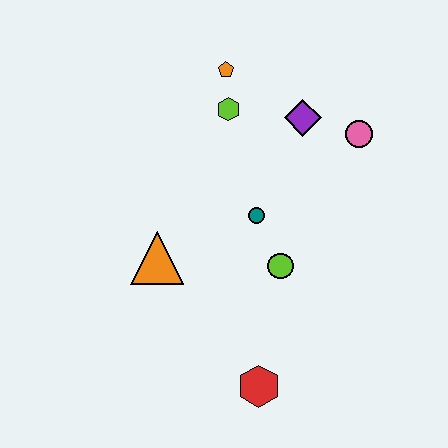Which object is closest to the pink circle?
The purple diamond is closest to the pink circle.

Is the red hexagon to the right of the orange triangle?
Yes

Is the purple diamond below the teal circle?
No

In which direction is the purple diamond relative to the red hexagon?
The purple diamond is above the red hexagon.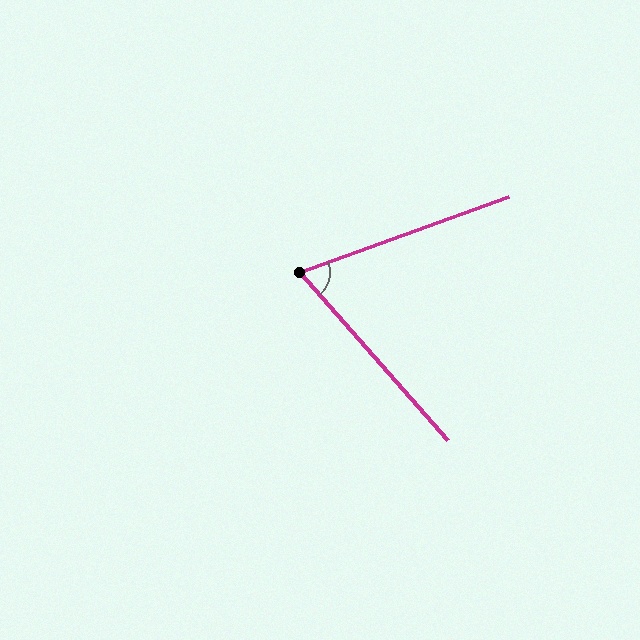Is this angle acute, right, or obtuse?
It is acute.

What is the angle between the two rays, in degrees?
Approximately 68 degrees.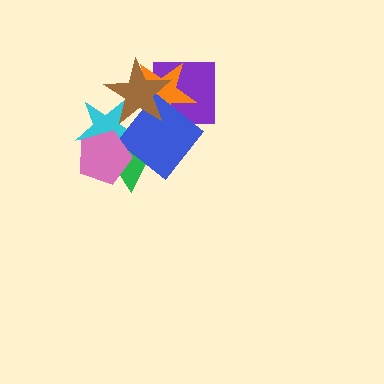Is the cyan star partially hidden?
Yes, it is partially covered by another shape.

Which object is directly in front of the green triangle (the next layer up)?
The blue diamond is directly in front of the green triangle.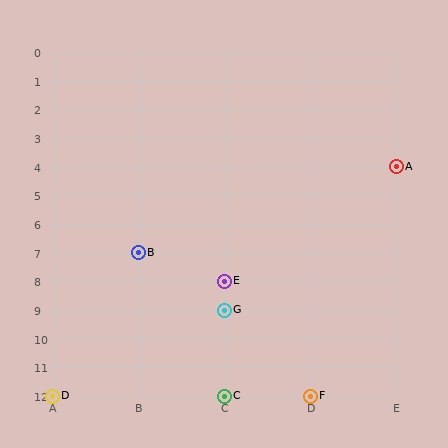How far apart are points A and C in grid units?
Points A and C are 2 columns and 8 rows apart (about 8.2 grid units diagonally).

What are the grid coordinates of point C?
Point C is at grid coordinates (C, 12).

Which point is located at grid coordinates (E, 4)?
Point A is at (E, 4).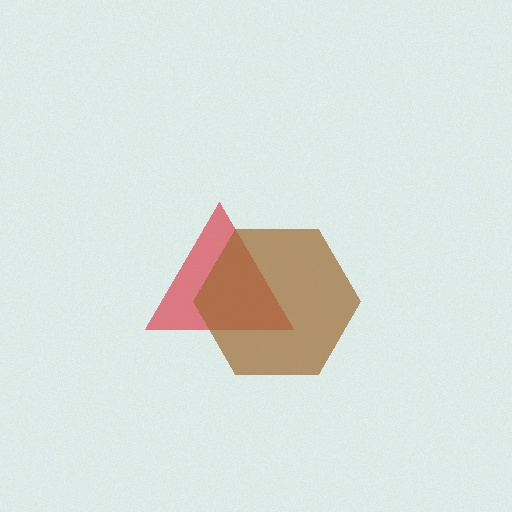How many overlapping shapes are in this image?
There are 2 overlapping shapes in the image.